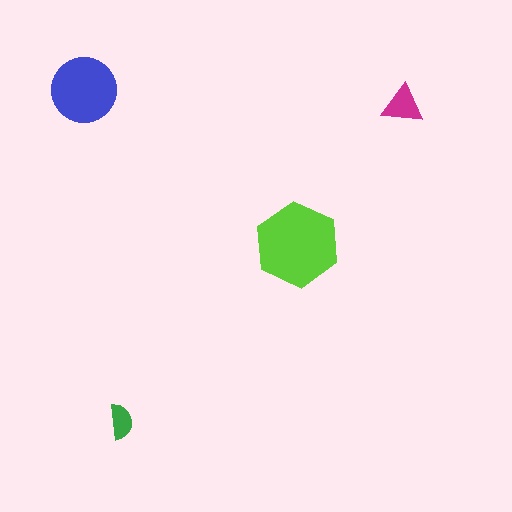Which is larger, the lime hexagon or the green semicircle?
The lime hexagon.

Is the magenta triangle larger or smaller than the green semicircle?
Larger.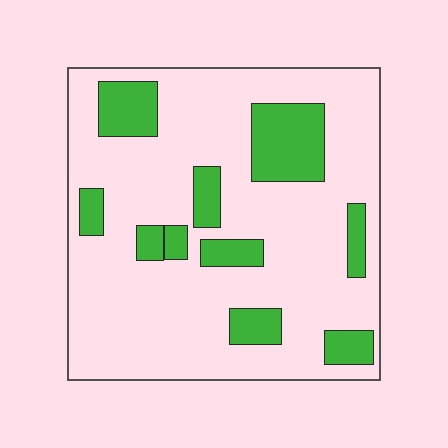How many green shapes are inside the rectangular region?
10.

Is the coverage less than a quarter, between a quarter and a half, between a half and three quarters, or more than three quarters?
Less than a quarter.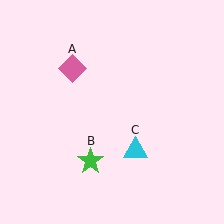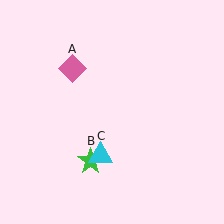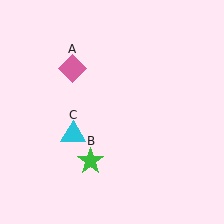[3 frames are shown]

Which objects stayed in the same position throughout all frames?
Pink diamond (object A) and green star (object B) remained stationary.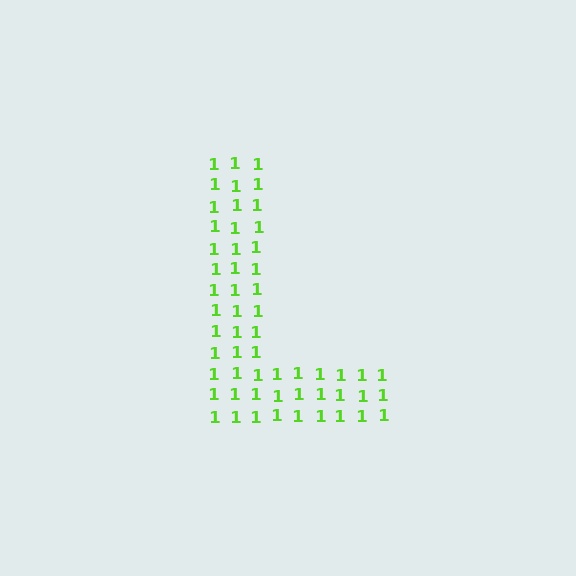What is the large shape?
The large shape is the letter L.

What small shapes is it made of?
It is made of small digit 1's.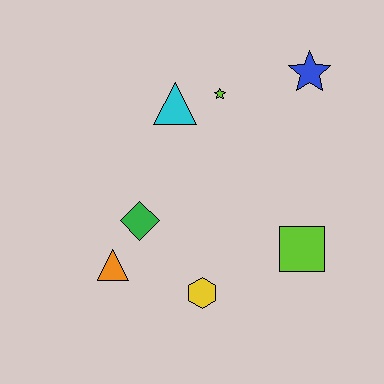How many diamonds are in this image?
There is 1 diamond.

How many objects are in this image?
There are 7 objects.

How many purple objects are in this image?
There are no purple objects.